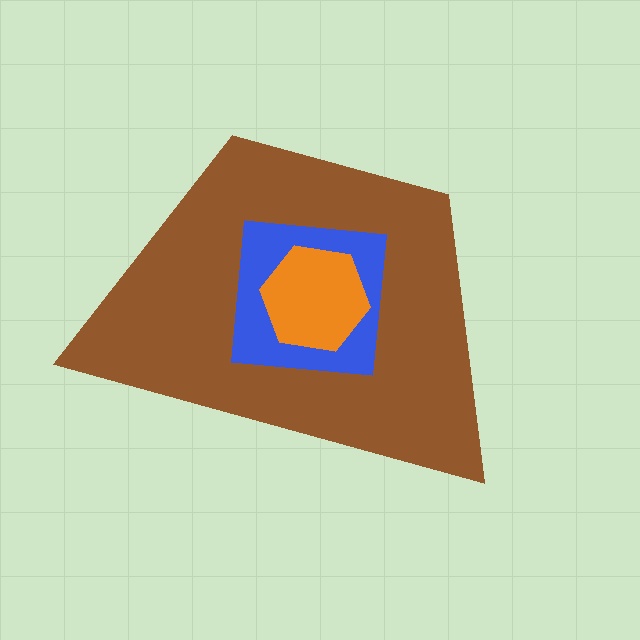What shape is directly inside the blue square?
The orange hexagon.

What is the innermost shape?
The orange hexagon.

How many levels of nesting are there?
3.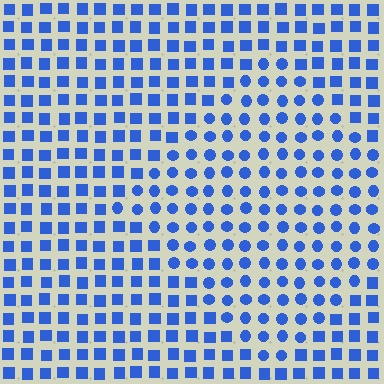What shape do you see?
I see a diamond.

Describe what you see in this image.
The image is filled with small blue elements arranged in a uniform grid. A diamond-shaped region contains circles, while the surrounding area contains squares. The boundary is defined purely by the change in element shape.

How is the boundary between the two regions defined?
The boundary is defined by a change in element shape: circles inside vs. squares outside. All elements share the same color and spacing.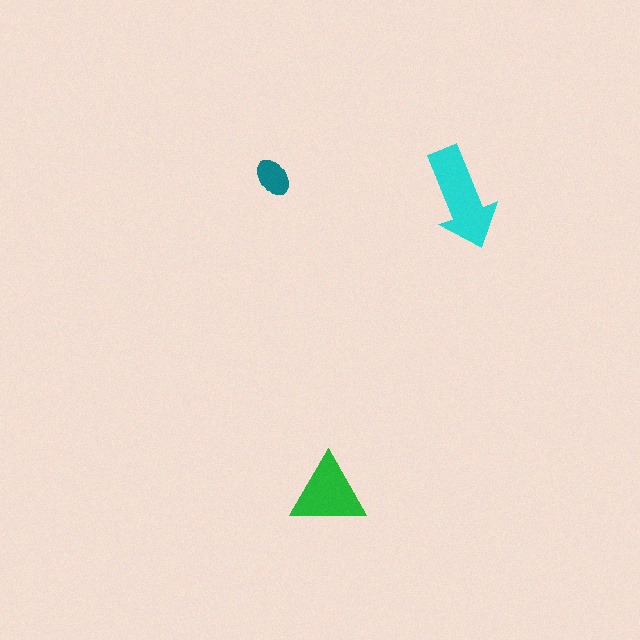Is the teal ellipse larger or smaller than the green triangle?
Smaller.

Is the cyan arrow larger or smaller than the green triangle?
Larger.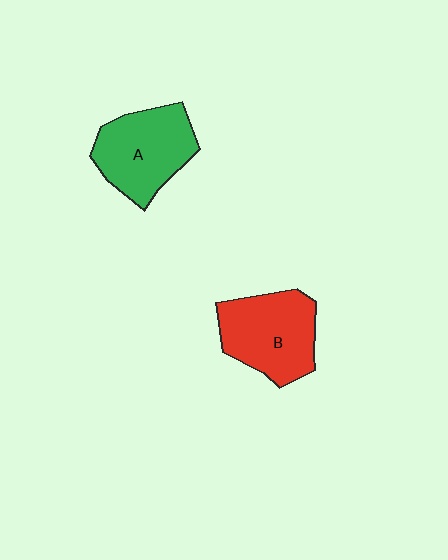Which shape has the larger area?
Shape B (red).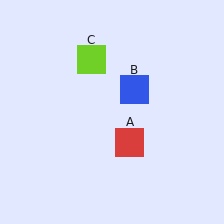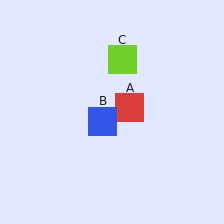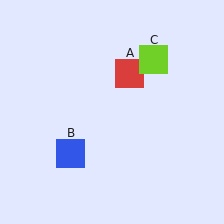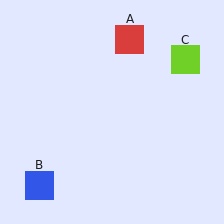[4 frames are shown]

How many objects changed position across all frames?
3 objects changed position: red square (object A), blue square (object B), lime square (object C).